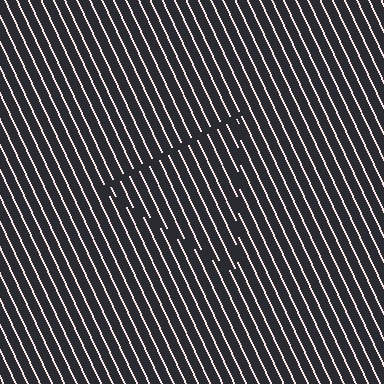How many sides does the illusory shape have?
3 sides — the line-ends trace a triangle.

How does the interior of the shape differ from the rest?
The interior of the shape contains the same grating, shifted by half a period — the contour is defined by the phase discontinuity where line-ends from the inner and outer gratings abut.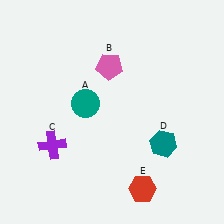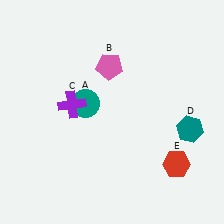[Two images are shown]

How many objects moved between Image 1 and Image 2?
3 objects moved between the two images.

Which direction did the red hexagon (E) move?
The red hexagon (E) moved right.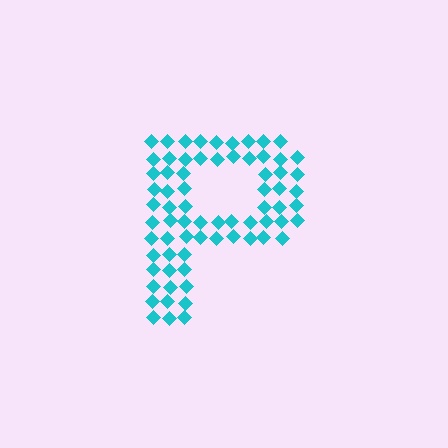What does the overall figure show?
The overall figure shows the letter P.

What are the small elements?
The small elements are diamonds.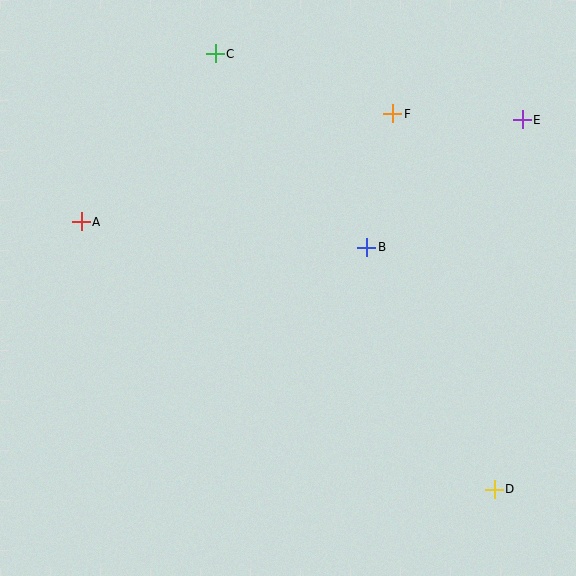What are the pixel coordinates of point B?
Point B is at (367, 247).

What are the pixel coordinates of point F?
Point F is at (393, 114).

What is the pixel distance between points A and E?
The distance between A and E is 453 pixels.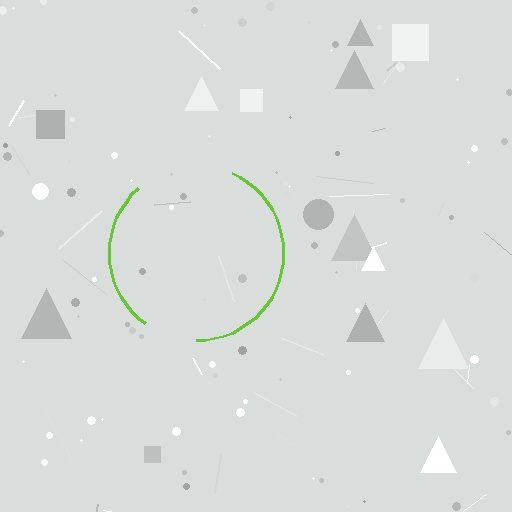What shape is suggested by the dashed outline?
The dashed outline suggests a circle.